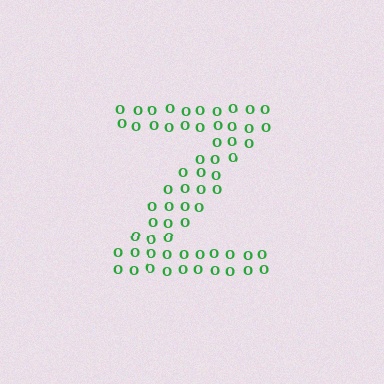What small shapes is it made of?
It is made of small letter O's.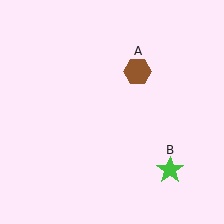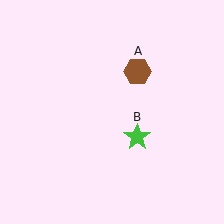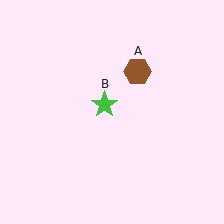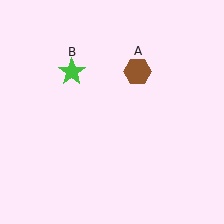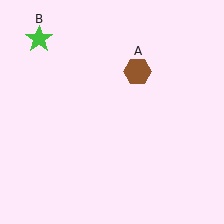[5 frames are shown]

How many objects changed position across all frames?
1 object changed position: green star (object B).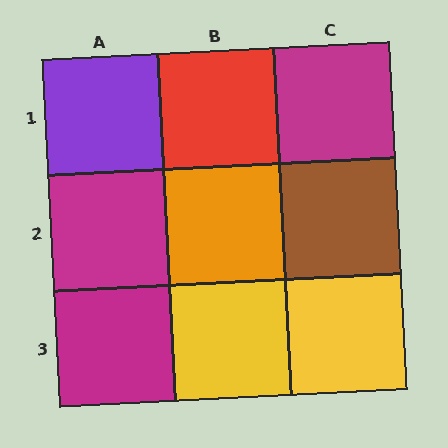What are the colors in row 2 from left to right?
Magenta, orange, brown.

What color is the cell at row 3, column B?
Yellow.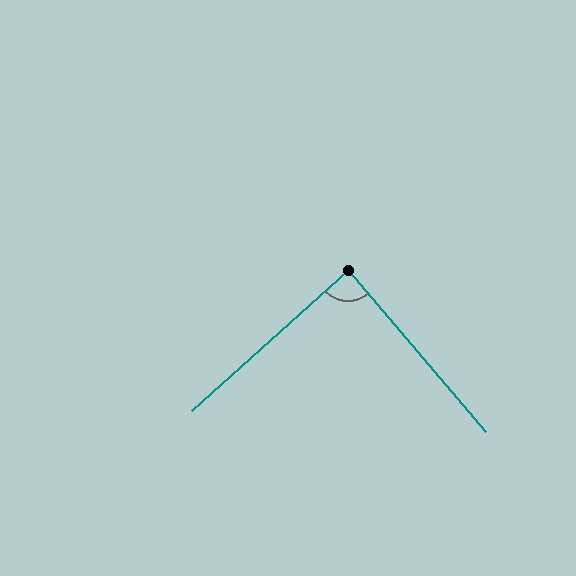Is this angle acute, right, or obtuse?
It is approximately a right angle.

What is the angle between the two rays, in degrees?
Approximately 88 degrees.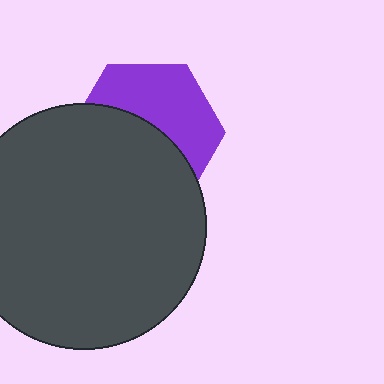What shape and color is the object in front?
The object in front is a dark gray circle.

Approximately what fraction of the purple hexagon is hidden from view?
Roughly 53% of the purple hexagon is hidden behind the dark gray circle.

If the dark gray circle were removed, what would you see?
You would see the complete purple hexagon.